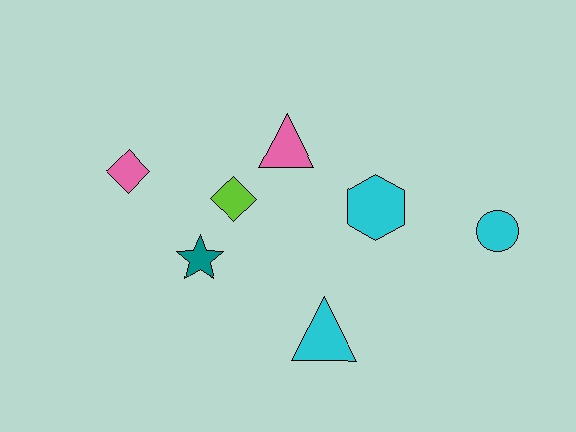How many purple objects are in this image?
There are no purple objects.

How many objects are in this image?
There are 7 objects.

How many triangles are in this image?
There are 2 triangles.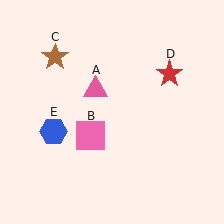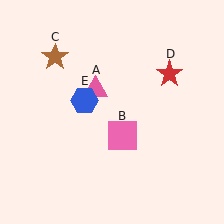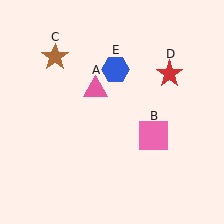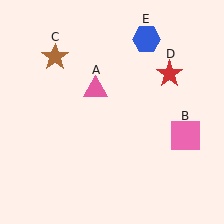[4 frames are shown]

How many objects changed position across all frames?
2 objects changed position: pink square (object B), blue hexagon (object E).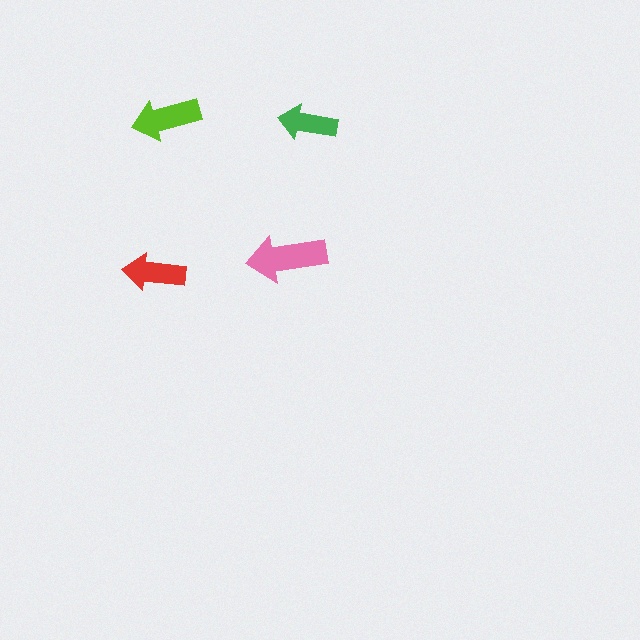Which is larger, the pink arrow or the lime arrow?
The pink one.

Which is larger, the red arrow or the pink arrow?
The pink one.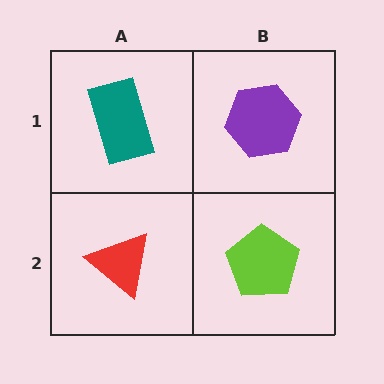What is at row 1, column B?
A purple hexagon.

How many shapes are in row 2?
2 shapes.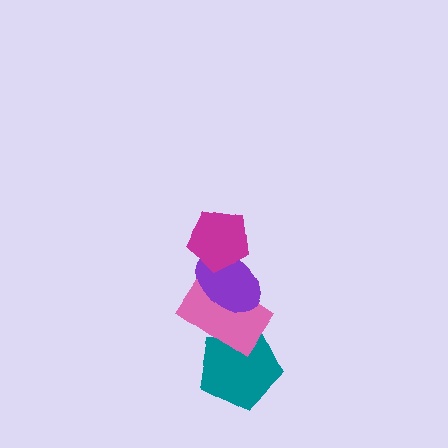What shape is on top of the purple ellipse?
The magenta pentagon is on top of the purple ellipse.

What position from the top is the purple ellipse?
The purple ellipse is 2nd from the top.